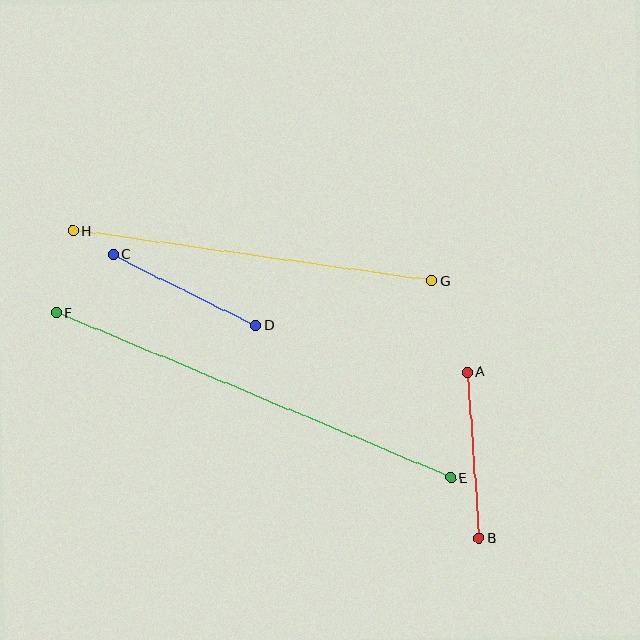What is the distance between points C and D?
The distance is approximately 159 pixels.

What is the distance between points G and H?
The distance is approximately 363 pixels.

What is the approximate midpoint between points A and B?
The midpoint is at approximately (473, 455) pixels.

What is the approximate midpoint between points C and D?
The midpoint is at approximately (184, 290) pixels.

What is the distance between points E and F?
The distance is approximately 427 pixels.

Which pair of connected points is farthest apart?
Points E and F are farthest apart.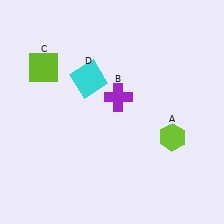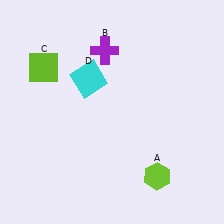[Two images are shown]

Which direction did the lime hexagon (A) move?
The lime hexagon (A) moved down.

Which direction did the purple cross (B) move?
The purple cross (B) moved up.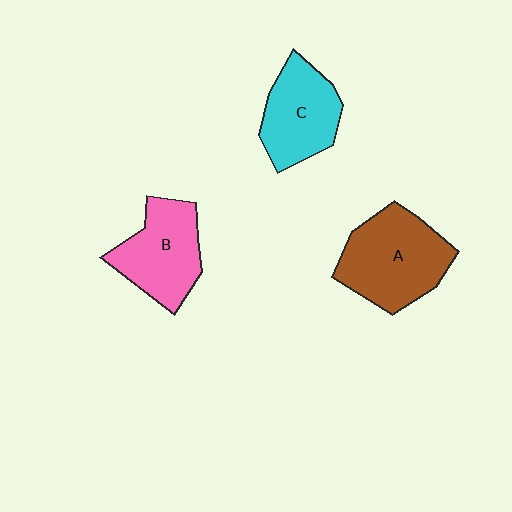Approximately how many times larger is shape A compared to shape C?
Approximately 1.3 times.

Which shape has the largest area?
Shape A (brown).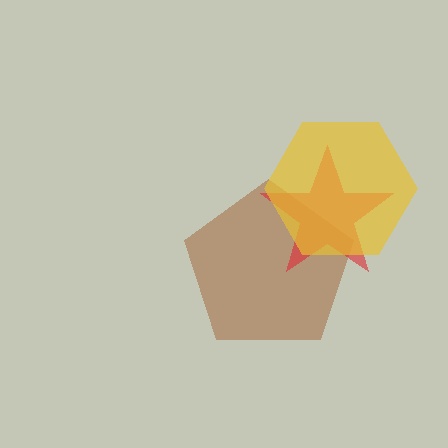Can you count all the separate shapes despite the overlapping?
Yes, there are 3 separate shapes.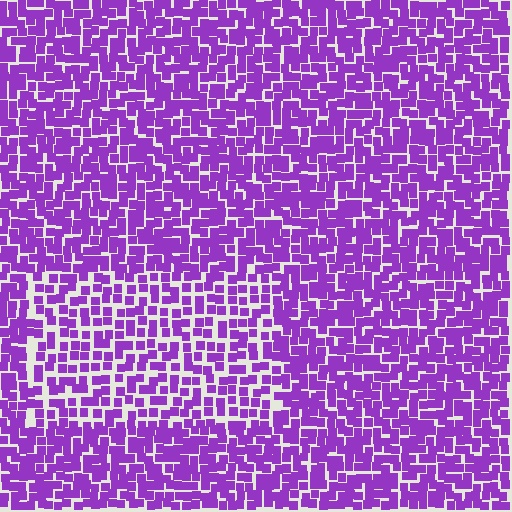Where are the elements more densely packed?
The elements are more densely packed outside the rectangle boundary.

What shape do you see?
I see a rectangle.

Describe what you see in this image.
The image contains small purple elements arranged at two different densities. A rectangle-shaped region is visible where the elements are less densely packed than the surrounding area.